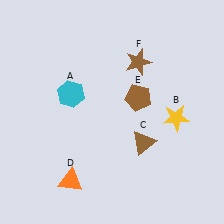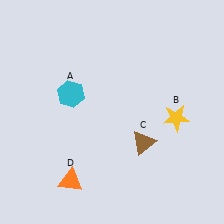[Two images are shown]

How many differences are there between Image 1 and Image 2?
There are 2 differences between the two images.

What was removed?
The brown pentagon (E), the brown star (F) were removed in Image 2.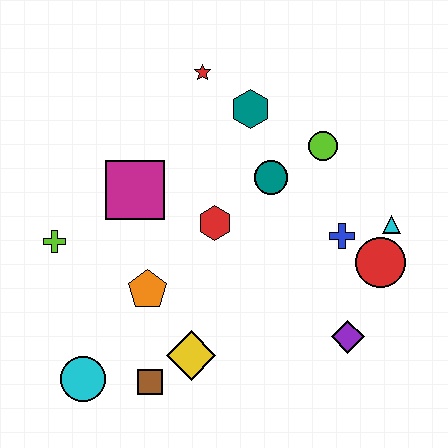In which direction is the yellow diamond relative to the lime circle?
The yellow diamond is below the lime circle.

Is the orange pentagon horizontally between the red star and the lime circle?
No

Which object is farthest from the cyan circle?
The cyan triangle is farthest from the cyan circle.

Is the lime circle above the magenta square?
Yes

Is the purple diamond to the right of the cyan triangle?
No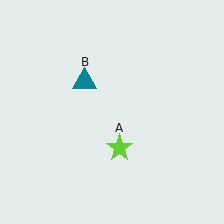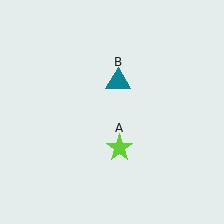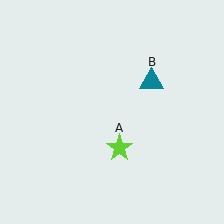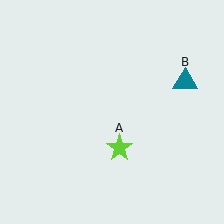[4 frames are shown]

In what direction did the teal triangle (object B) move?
The teal triangle (object B) moved right.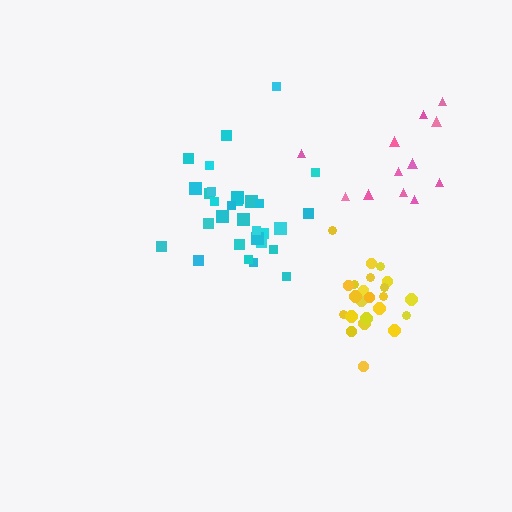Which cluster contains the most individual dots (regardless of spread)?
Cyan (30).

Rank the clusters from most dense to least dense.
yellow, cyan, pink.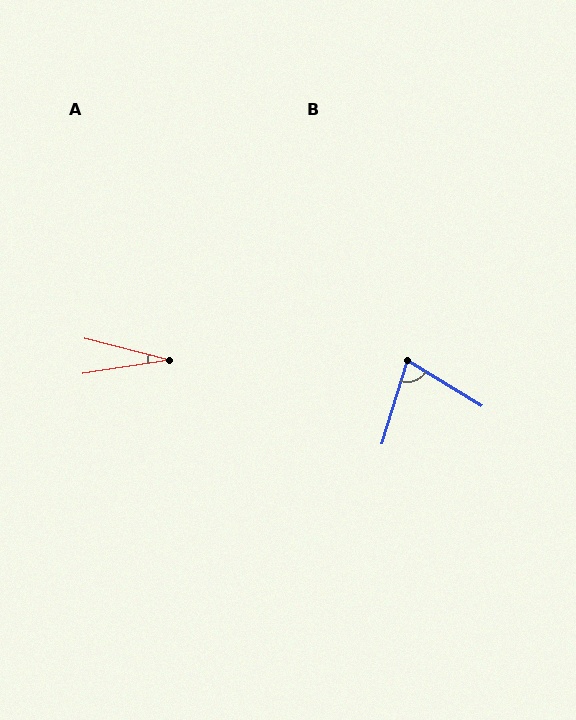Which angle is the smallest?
A, at approximately 23 degrees.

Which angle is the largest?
B, at approximately 75 degrees.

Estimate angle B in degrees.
Approximately 75 degrees.